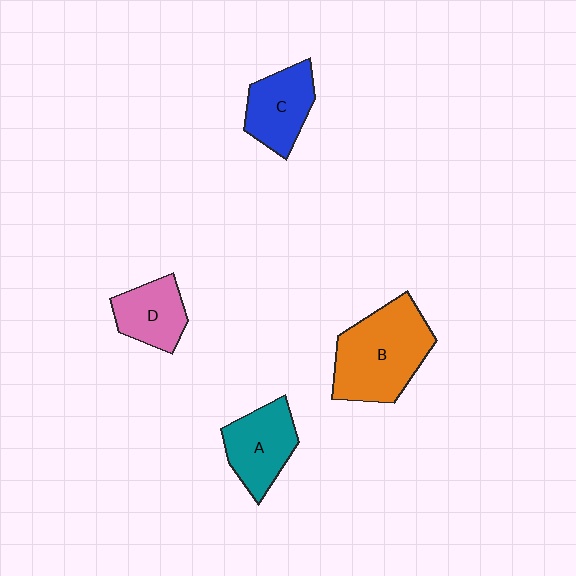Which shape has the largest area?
Shape B (orange).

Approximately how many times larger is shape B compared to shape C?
Approximately 1.7 times.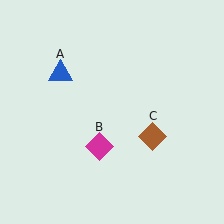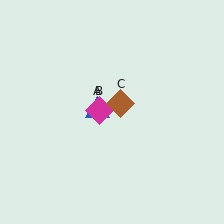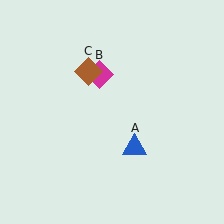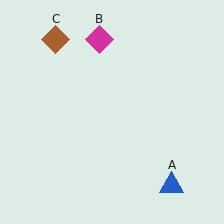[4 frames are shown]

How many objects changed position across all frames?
3 objects changed position: blue triangle (object A), magenta diamond (object B), brown diamond (object C).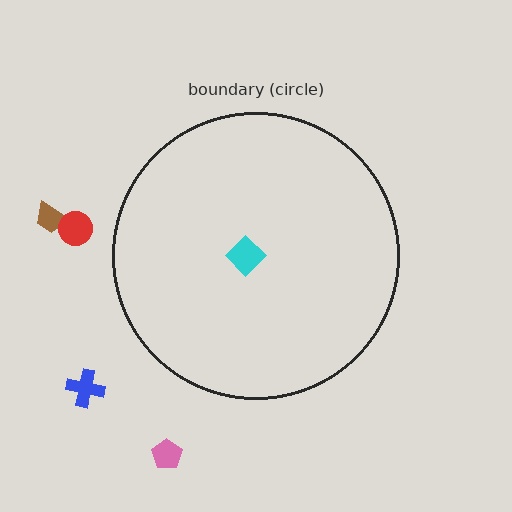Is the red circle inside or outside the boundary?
Outside.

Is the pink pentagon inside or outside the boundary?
Outside.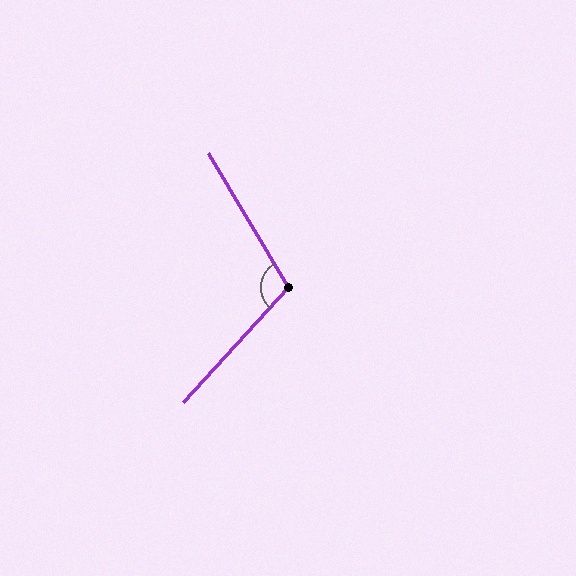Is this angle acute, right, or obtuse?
It is obtuse.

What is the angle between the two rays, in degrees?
Approximately 107 degrees.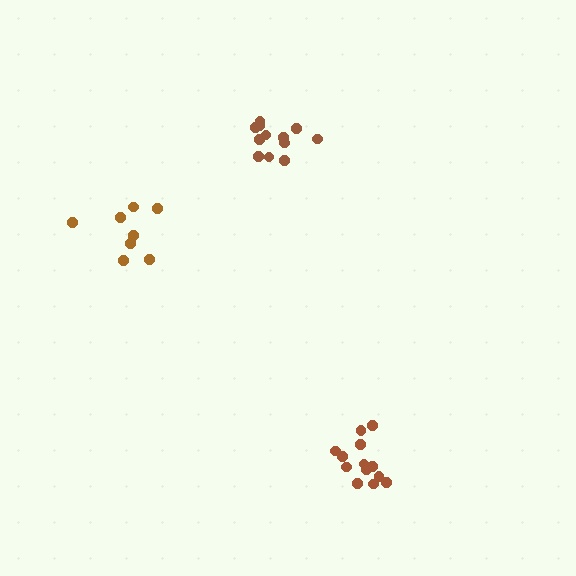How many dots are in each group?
Group 1: 13 dots, Group 2: 12 dots, Group 3: 8 dots (33 total).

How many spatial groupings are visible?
There are 3 spatial groupings.